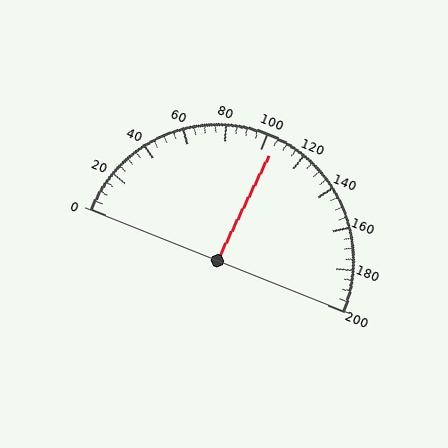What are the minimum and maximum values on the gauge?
The gauge ranges from 0 to 200.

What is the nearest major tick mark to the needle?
The nearest major tick mark is 100.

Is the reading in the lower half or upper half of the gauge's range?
The reading is in the upper half of the range (0 to 200).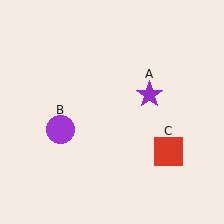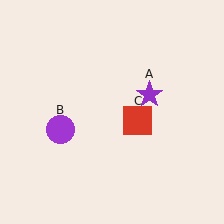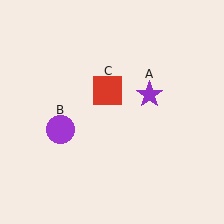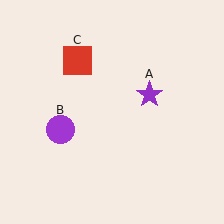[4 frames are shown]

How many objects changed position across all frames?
1 object changed position: red square (object C).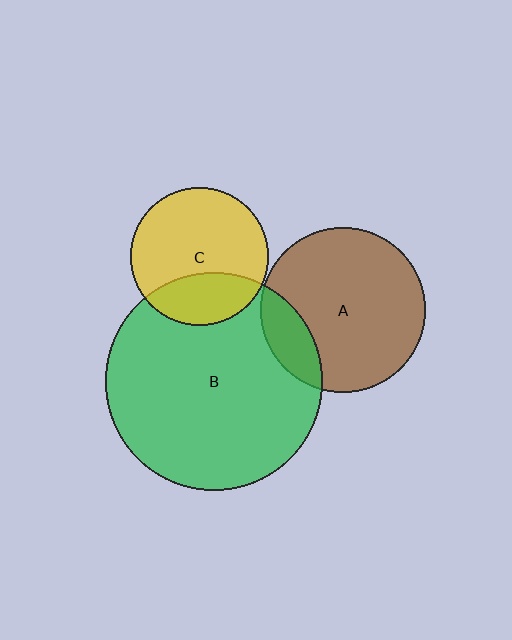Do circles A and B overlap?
Yes.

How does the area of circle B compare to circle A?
Approximately 1.7 times.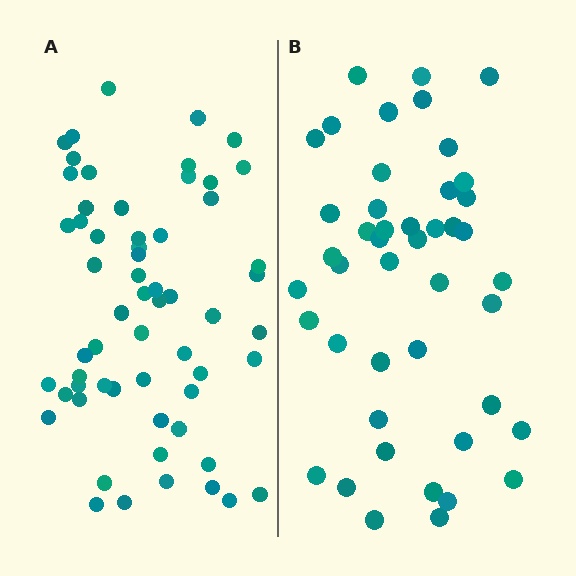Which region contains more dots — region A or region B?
Region A (the left region) has more dots.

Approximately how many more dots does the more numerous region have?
Region A has approximately 15 more dots than region B.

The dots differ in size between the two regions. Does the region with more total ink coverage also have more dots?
No. Region B has more total ink coverage because its dots are larger, but region A actually contains more individual dots. Total area can be misleading — the number of items is what matters here.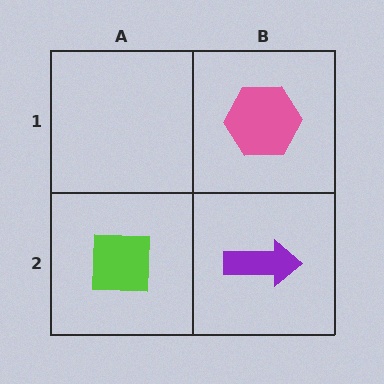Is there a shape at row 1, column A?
No, that cell is empty.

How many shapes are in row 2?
2 shapes.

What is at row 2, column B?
A purple arrow.